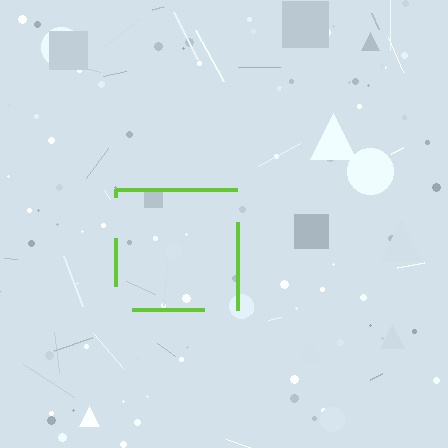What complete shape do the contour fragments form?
The contour fragments form a square.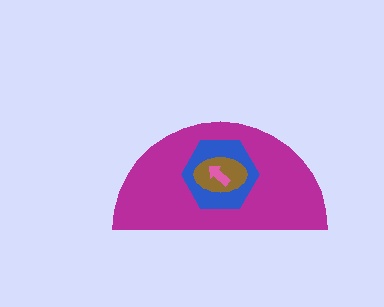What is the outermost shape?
The magenta semicircle.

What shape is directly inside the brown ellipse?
The pink arrow.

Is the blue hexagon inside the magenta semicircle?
Yes.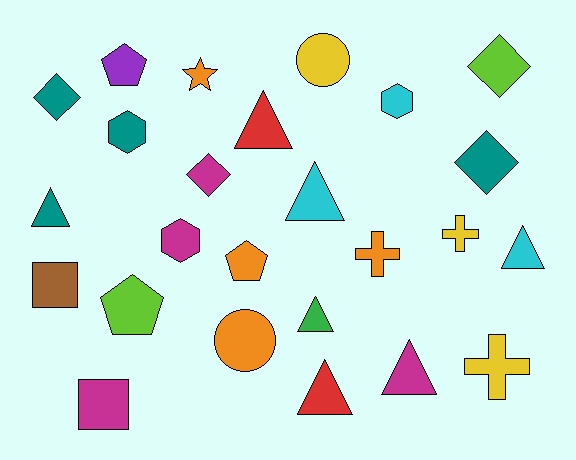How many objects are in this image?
There are 25 objects.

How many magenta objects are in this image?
There are 4 magenta objects.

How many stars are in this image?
There is 1 star.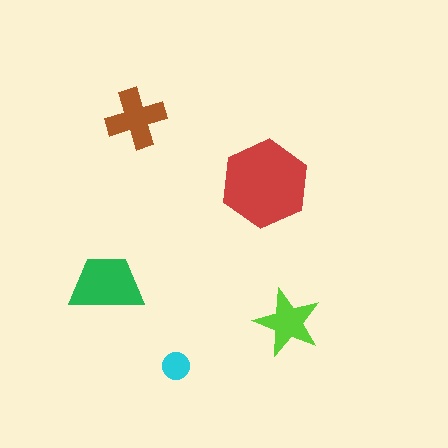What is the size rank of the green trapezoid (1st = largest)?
2nd.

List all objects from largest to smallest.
The red hexagon, the green trapezoid, the brown cross, the lime star, the cyan circle.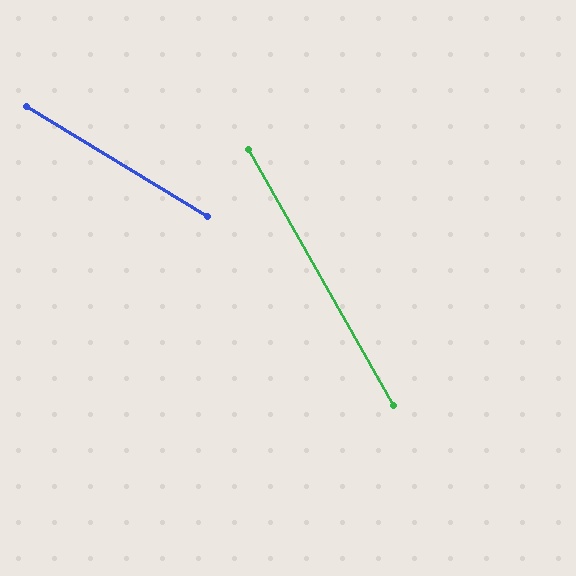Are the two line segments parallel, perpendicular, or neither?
Neither parallel nor perpendicular — they differ by about 29°.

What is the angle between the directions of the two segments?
Approximately 29 degrees.